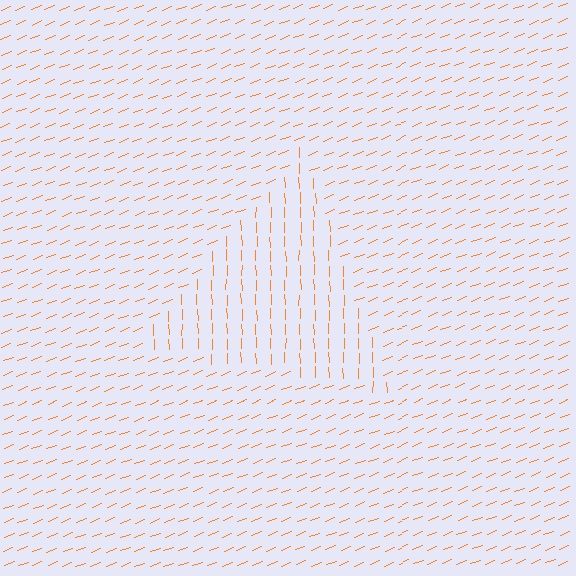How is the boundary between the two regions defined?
The boundary is defined purely by a change in line orientation (approximately 70 degrees difference). All lines are the same color and thickness.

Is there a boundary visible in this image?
Yes, there is a texture boundary formed by a change in line orientation.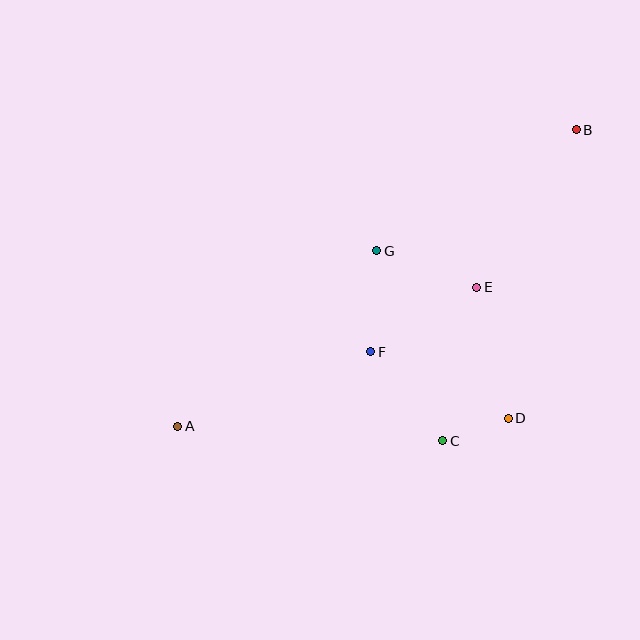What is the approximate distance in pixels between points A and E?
The distance between A and E is approximately 330 pixels.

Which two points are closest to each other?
Points C and D are closest to each other.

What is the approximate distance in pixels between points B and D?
The distance between B and D is approximately 296 pixels.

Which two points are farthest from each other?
Points A and B are farthest from each other.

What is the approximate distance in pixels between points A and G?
The distance between A and G is approximately 266 pixels.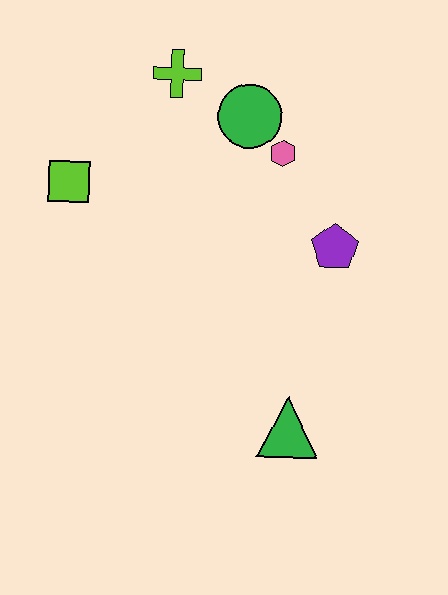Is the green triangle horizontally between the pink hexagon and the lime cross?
No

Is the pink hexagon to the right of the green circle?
Yes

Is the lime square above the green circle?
No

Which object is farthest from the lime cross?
The green triangle is farthest from the lime cross.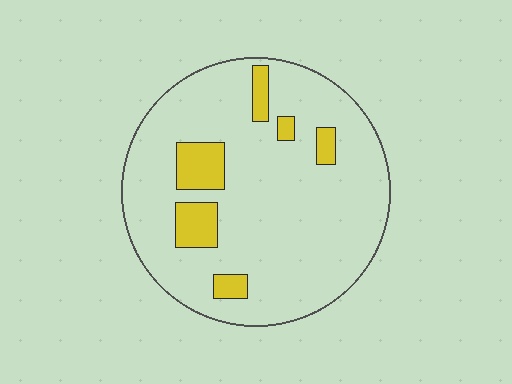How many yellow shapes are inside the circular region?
6.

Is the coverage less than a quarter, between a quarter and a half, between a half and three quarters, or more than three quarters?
Less than a quarter.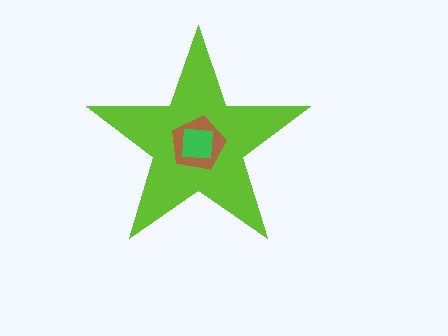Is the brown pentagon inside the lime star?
Yes.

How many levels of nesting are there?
3.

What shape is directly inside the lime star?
The brown pentagon.